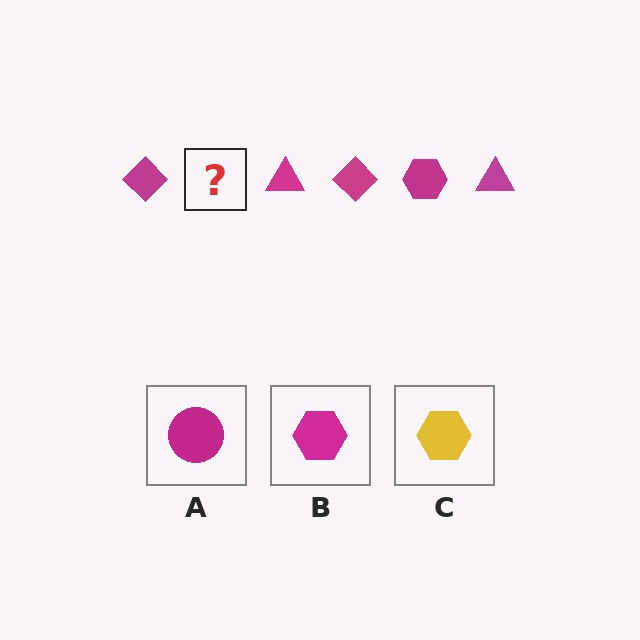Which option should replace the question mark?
Option B.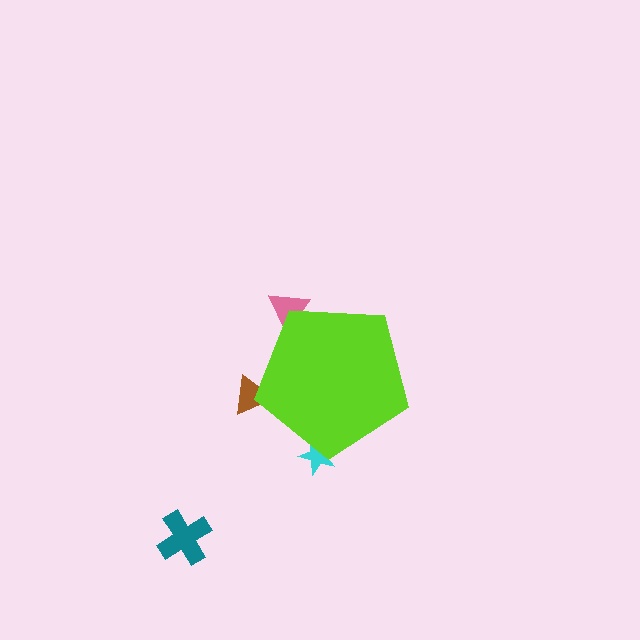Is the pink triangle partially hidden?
Yes, the pink triangle is partially hidden behind the lime pentagon.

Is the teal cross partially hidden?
No, the teal cross is fully visible.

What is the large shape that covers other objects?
A lime pentagon.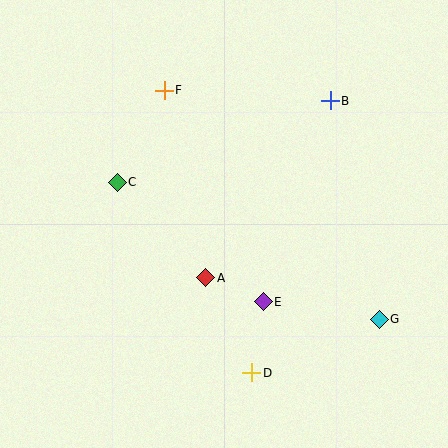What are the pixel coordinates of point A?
Point A is at (206, 278).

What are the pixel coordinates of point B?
Point B is at (330, 101).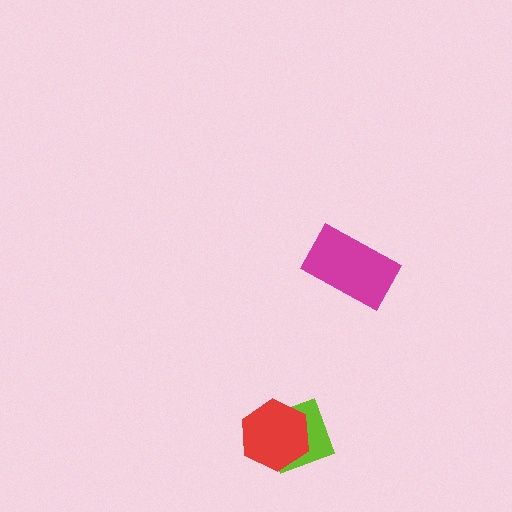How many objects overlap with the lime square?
1 object overlaps with the lime square.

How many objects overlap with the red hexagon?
1 object overlaps with the red hexagon.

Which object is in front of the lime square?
The red hexagon is in front of the lime square.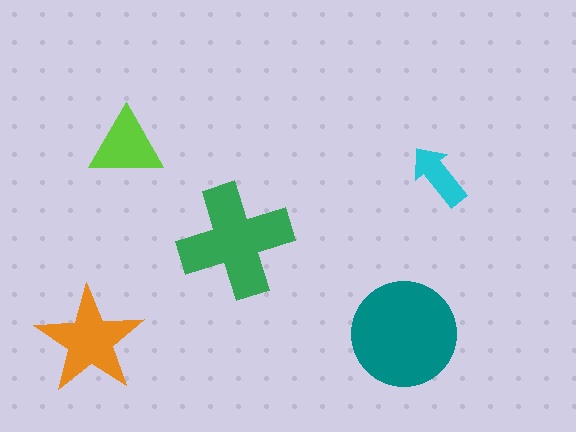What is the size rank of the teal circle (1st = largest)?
1st.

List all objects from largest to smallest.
The teal circle, the green cross, the orange star, the lime triangle, the cyan arrow.